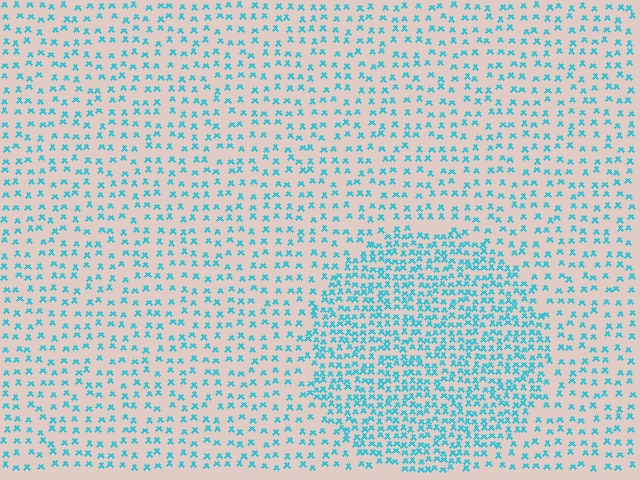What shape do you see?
I see a circle.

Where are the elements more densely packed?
The elements are more densely packed inside the circle boundary.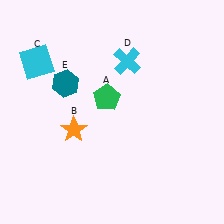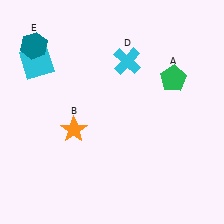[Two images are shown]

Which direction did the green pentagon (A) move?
The green pentagon (A) moved right.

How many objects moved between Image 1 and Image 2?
2 objects moved between the two images.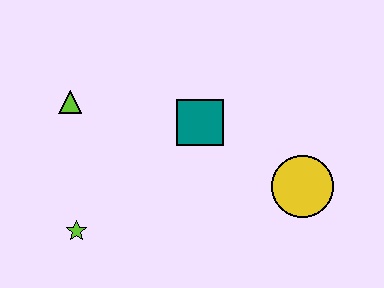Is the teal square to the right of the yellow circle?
No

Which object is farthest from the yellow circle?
The lime triangle is farthest from the yellow circle.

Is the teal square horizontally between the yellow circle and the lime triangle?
Yes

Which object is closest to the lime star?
The lime triangle is closest to the lime star.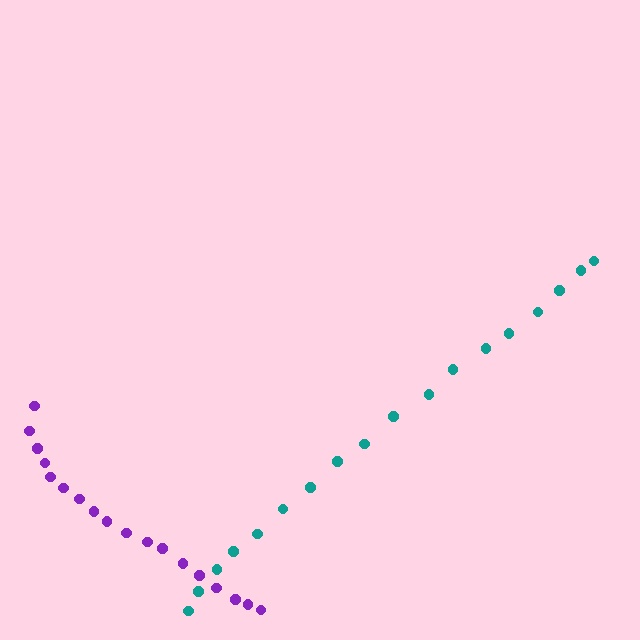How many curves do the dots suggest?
There are 2 distinct paths.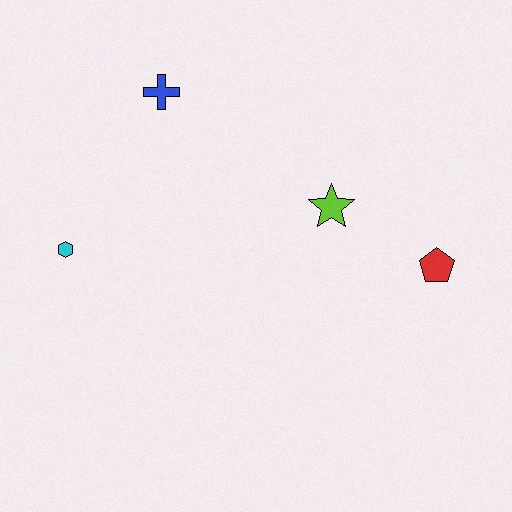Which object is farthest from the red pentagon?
The cyan hexagon is farthest from the red pentagon.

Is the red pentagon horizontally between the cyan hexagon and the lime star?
No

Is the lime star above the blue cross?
No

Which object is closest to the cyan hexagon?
The blue cross is closest to the cyan hexagon.